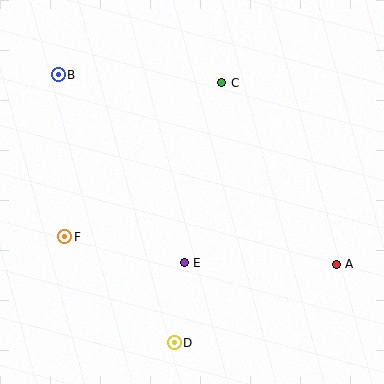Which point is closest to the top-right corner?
Point C is closest to the top-right corner.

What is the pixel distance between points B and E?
The distance between B and E is 226 pixels.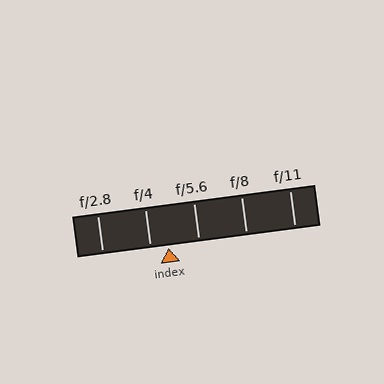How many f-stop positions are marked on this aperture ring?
There are 5 f-stop positions marked.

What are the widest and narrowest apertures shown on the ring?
The widest aperture shown is f/2.8 and the narrowest is f/11.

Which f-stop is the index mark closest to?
The index mark is closest to f/4.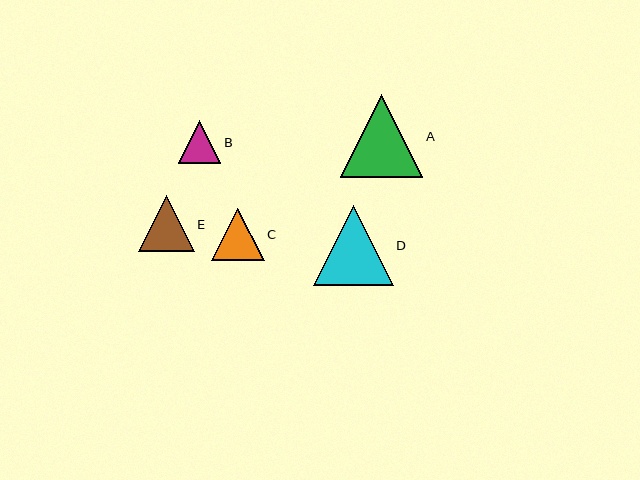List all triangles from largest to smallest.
From largest to smallest: A, D, E, C, B.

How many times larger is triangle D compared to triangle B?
Triangle D is approximately 1.9 times the size of triangle B.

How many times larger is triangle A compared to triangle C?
Triangle A is approximately 1.6 times the size of triangle C.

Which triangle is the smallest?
Triangle B is the smallest with a size of approximately 42 pixels.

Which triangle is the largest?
Triangle A is the largest with a size of approximately 83 pixels.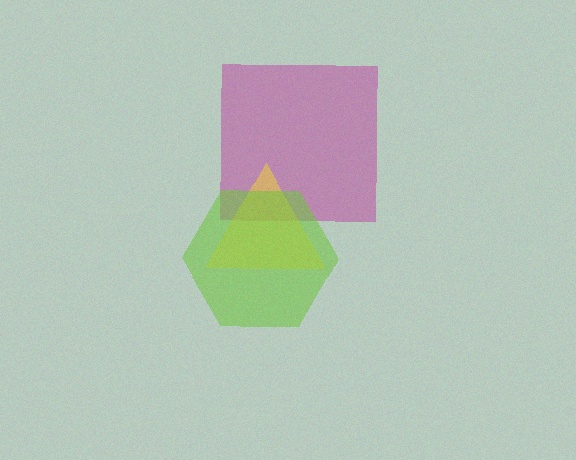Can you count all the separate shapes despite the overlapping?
Yes, there are 3 separate shapes.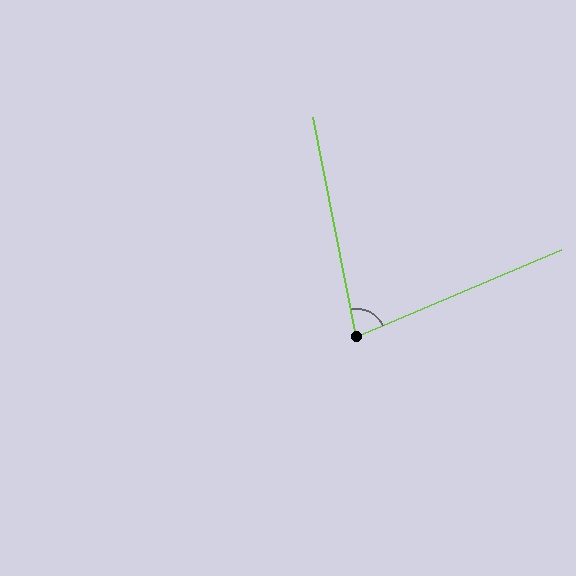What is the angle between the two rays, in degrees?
Approximately 78 degrees.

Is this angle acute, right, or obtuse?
It is acute.